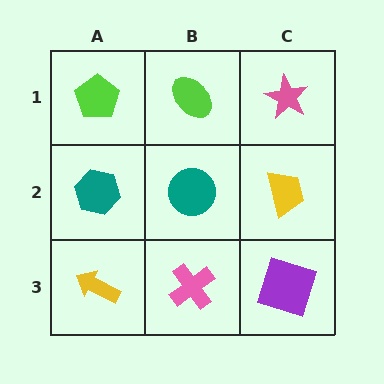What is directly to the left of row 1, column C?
A lime ellipse.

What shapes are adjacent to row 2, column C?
A pink star (row 1, column C), a purple square (row 3, column C), a teal circle (row 2, column B).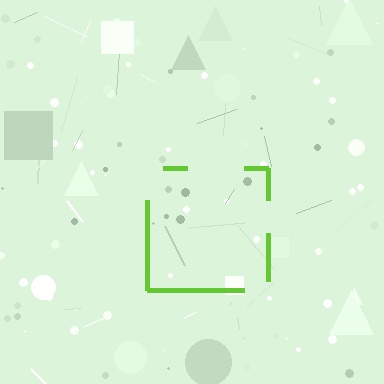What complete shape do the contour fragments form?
The contour fragments form a square.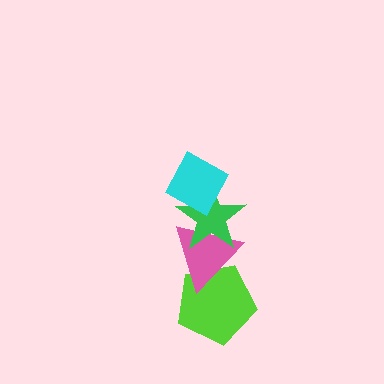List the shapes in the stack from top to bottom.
From top to bottom: the cyan diamond, the green star, the pink triangle, the lime pentagon.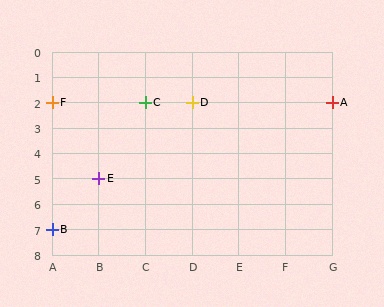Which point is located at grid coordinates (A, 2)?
Point F is at (A, 2).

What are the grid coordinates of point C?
Point C is at grid coordinates (C, 2).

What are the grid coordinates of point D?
Point D is at grid coordinates (D, 2).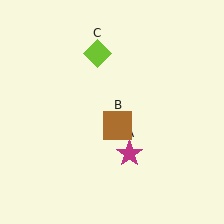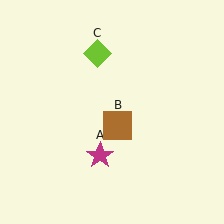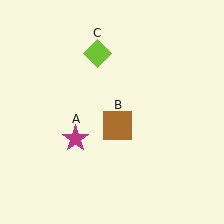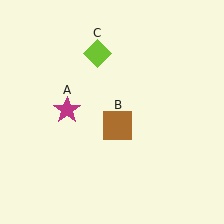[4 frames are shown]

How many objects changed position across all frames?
1 object changed position: magenta star (object A).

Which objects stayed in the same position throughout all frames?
Brown square (object B) and lime diamond (object C) remained stationary.